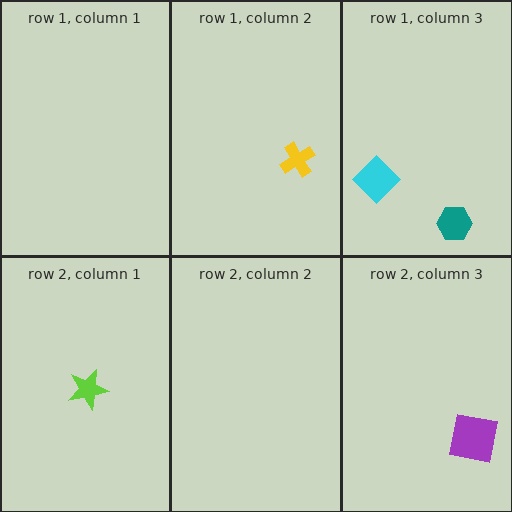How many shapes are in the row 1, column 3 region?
2.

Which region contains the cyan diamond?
The row 1, column 3 region.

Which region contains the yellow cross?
The row 1, column 2 region.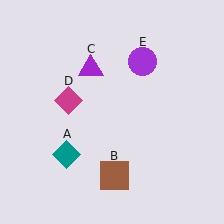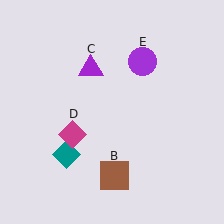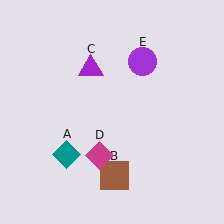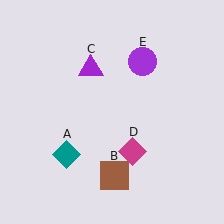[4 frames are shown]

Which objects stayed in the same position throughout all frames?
Teal diamond (object A) and brown square (object B) and purple triangle (object C) and purple circle (object E) remained stationary.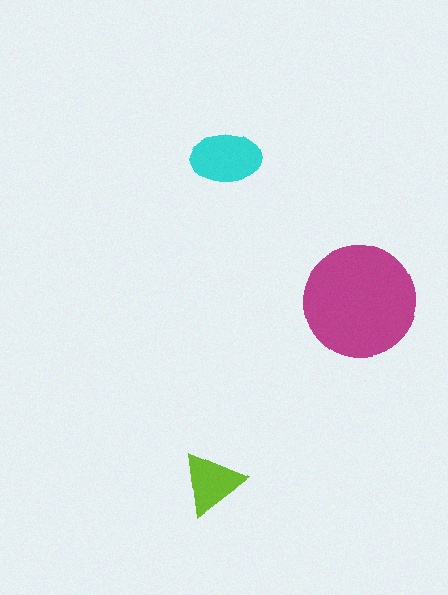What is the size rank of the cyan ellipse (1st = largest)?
2nd.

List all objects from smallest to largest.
The lime triangle, the cyan ellipse, the magenta circle.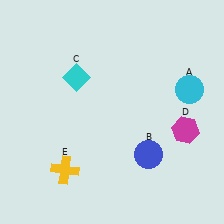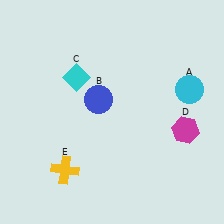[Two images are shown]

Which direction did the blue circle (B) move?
The blue circle (B) moved up.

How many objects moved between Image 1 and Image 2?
1 object moved between the two images.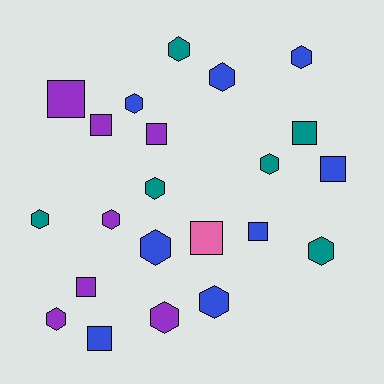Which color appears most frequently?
Blue, with 8 objects.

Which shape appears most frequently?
Hexagon, with 13 objects.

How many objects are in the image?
There are 22 objects.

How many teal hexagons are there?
There are 5 teal hexagons.